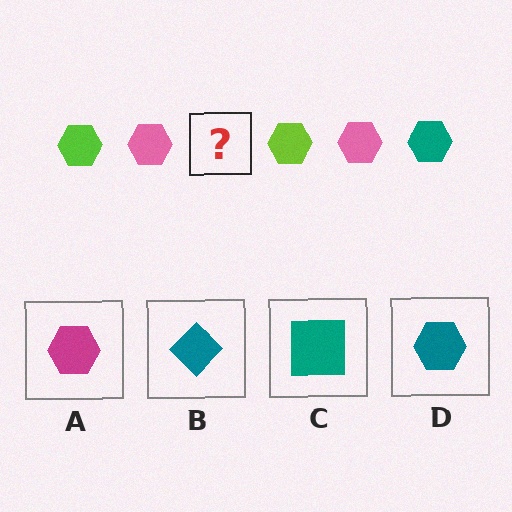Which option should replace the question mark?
Option D.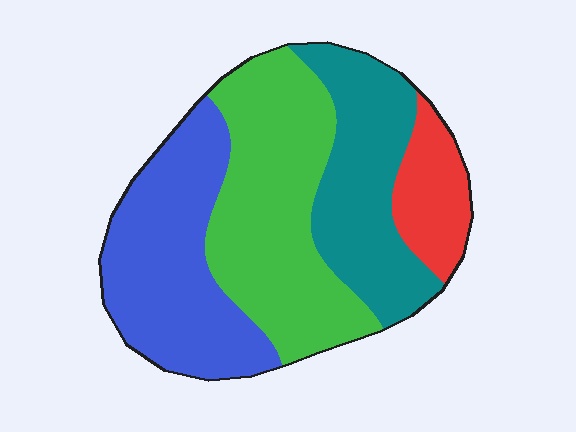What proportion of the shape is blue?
Blue takes up about one third (1/3) of the shape.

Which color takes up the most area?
Green, at roughly 35%.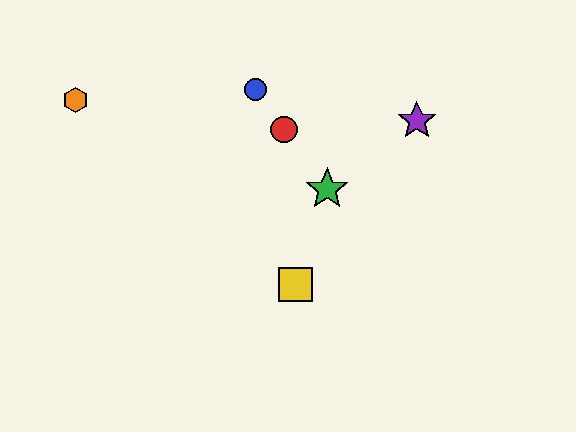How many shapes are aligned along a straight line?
3 shapes (the red circle, the blue circle, the green star) are aligned along a straight line.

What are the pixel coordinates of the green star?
The green star is at (327, 189).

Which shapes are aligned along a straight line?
The red circle, the blue circle, the green star are aligned along a straight line.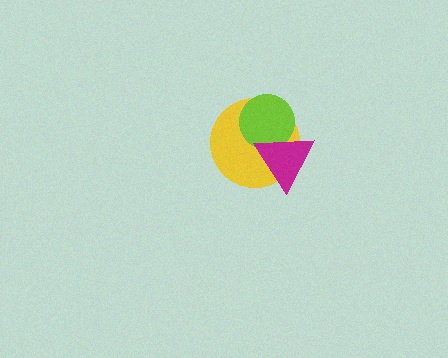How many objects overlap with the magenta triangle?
2 objects overlap with the magenta triangle.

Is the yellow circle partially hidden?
Yes, it is partially covered by another shape.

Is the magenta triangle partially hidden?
No, no other shape covers it.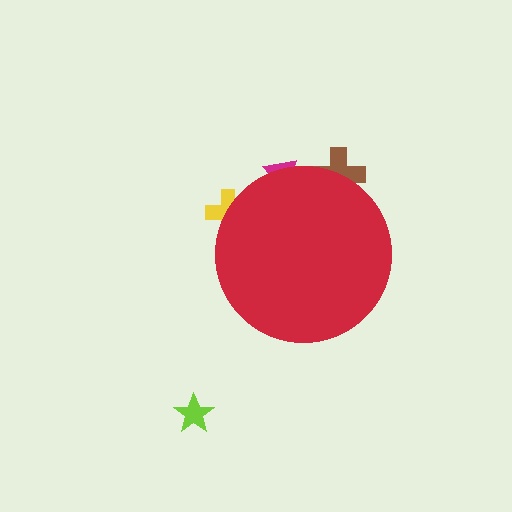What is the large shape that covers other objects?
A red circle.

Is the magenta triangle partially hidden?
Yes, the magenta triangle is partially hidden behind the red circle.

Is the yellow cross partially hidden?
Yes, the yellow cross is partially hidden behind the red circle.